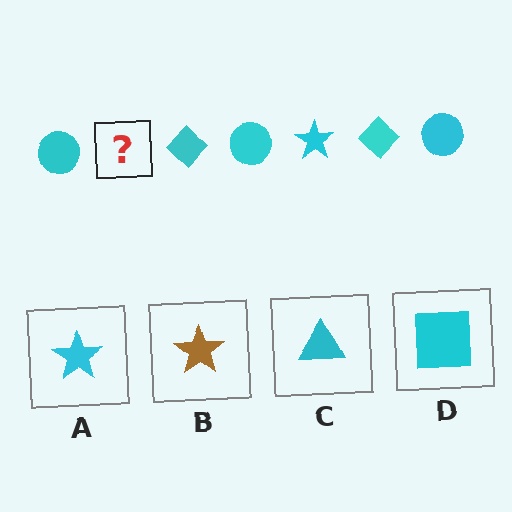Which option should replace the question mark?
Option A.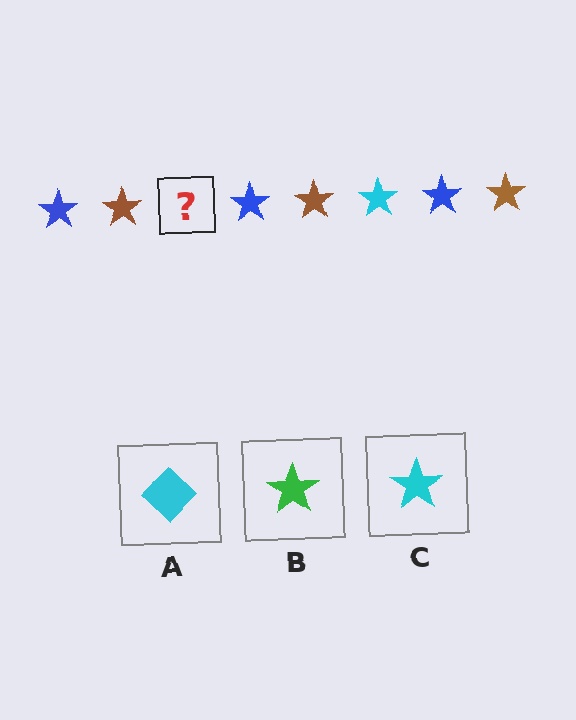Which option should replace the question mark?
Option C.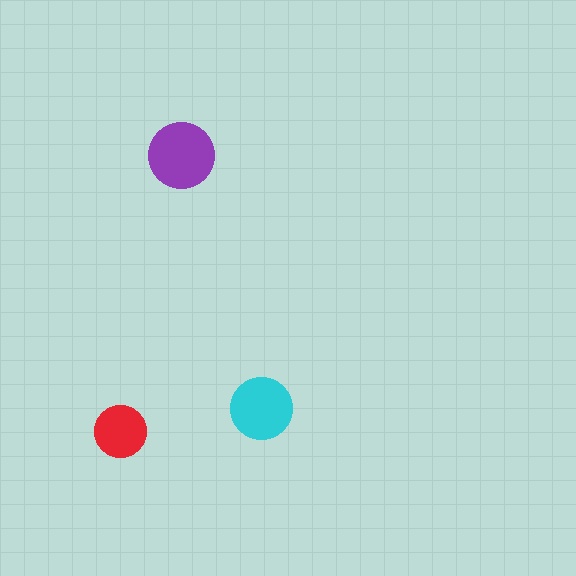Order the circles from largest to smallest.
the purple one, the cyan one, the red one.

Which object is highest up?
The purple circle is topmost.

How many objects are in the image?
There are 3 objects in the image.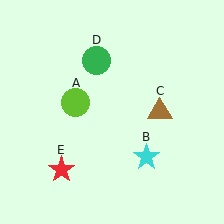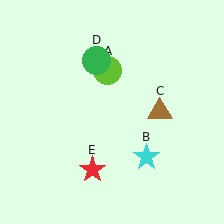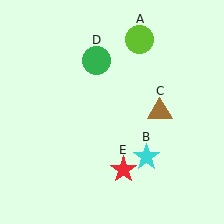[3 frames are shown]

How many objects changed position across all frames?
2 objects changed position: lime circle (object A), red star (object E).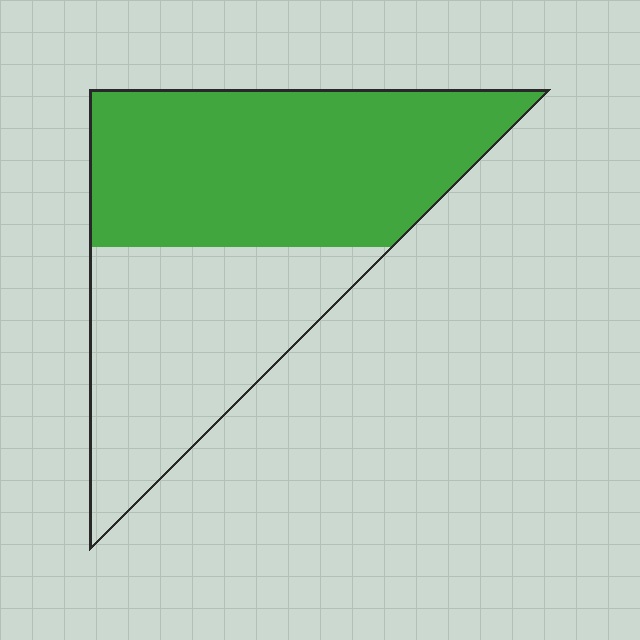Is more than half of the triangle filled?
Yes.